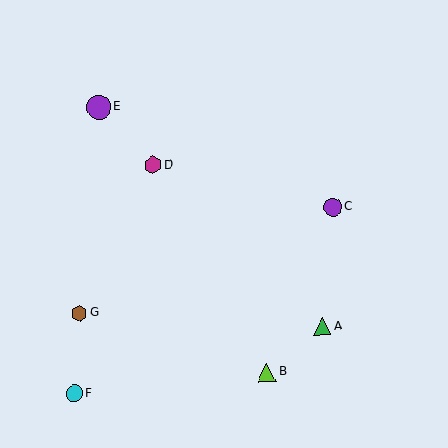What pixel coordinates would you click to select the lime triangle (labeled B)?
Click at (267, 373) to select the lime triangle B.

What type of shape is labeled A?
Shape A is a green triangle.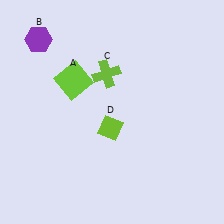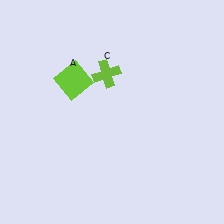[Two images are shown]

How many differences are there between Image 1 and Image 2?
There are 2 differences between the two images.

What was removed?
The purple hexagon (B), the lime diamond (D) were removed in Image 2.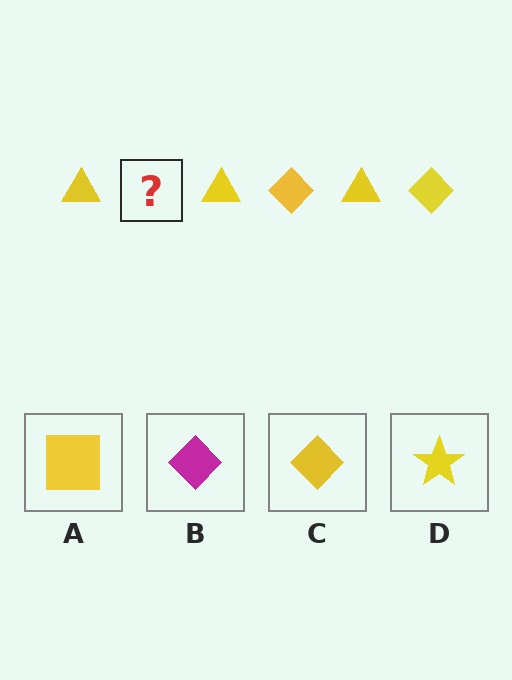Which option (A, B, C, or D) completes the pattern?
C.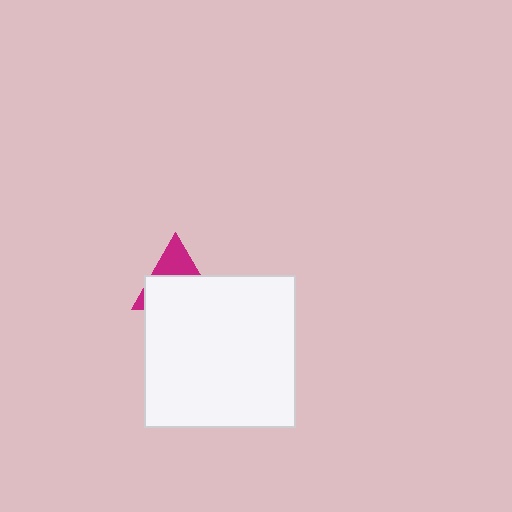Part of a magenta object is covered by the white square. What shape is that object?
It is a triangle.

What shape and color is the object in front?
The object in front is a white square.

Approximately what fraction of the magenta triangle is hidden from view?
Roughly 64% of the magenta triangle is hidden behind the white square.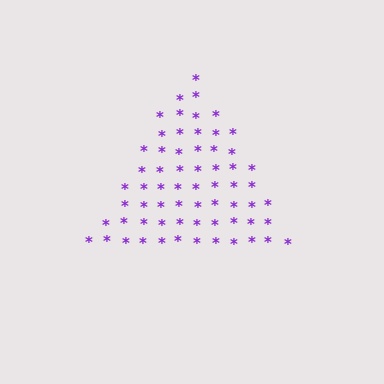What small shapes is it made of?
It is made of small asterisks.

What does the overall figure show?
The overall figure shows a triangle.